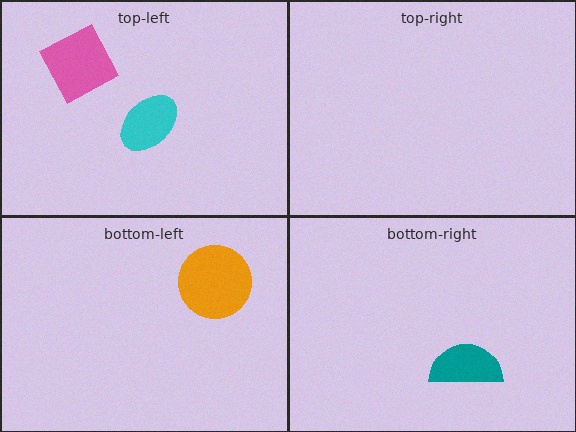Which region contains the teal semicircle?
The bottom-right region.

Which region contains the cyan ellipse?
The top-left region.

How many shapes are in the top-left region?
2.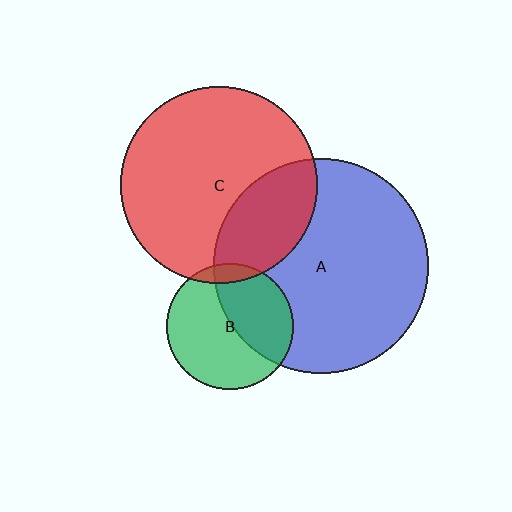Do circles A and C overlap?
Yes.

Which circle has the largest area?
Circle A (blue).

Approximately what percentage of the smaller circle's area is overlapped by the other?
Approximately 30%.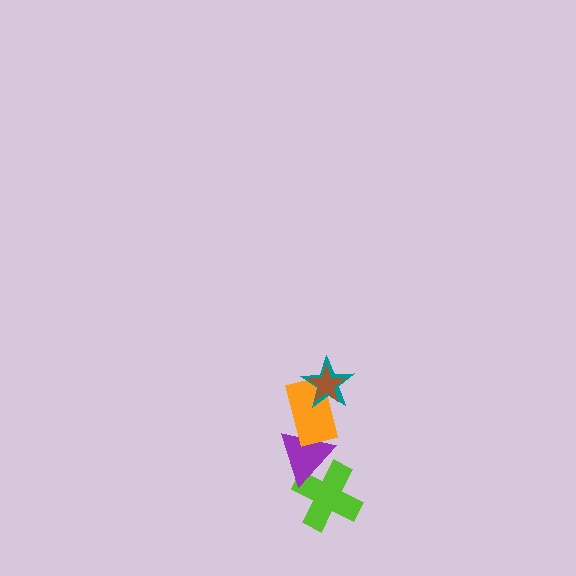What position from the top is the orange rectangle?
The orange rectangle is 3rd from the top.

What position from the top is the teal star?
The teal star is 2nd from the top.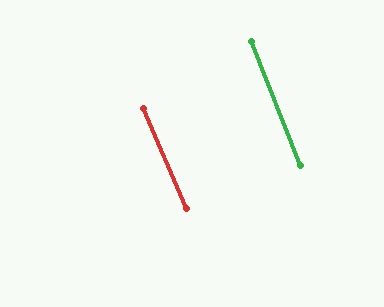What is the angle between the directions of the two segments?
Approximately 2 degrees.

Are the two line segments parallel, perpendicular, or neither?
Parallel — their directions differ by only 1.9°.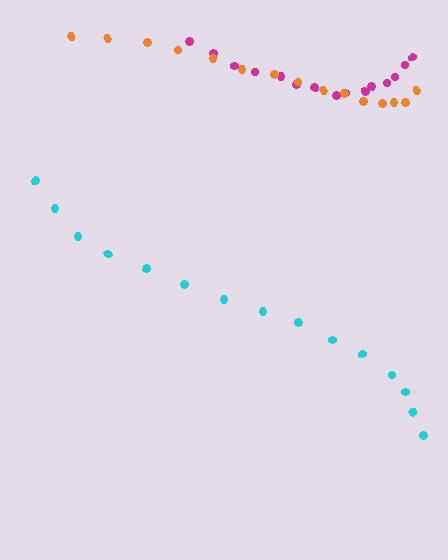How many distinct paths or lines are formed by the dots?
There are 3 distinct paths.